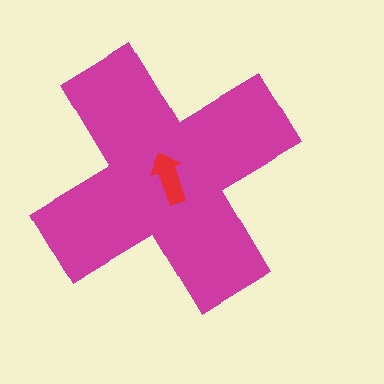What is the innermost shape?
The red arrow.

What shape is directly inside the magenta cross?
The red arrow.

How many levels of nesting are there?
2.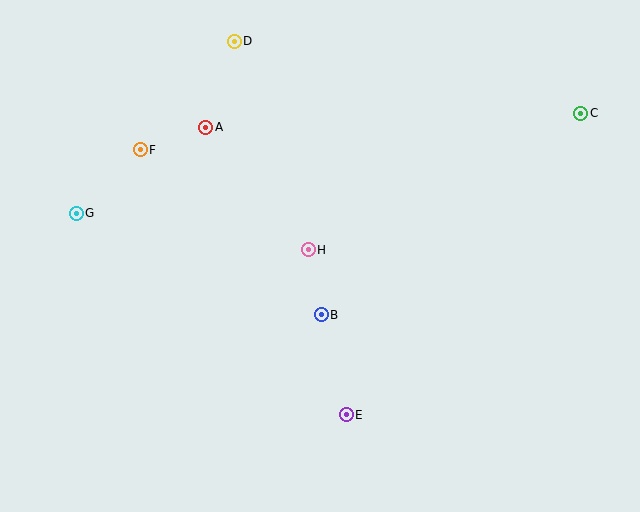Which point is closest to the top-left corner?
Point F is closest to the top-left corner.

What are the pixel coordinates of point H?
Point H is at (308, 250).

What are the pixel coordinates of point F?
Point F is at (140, 150).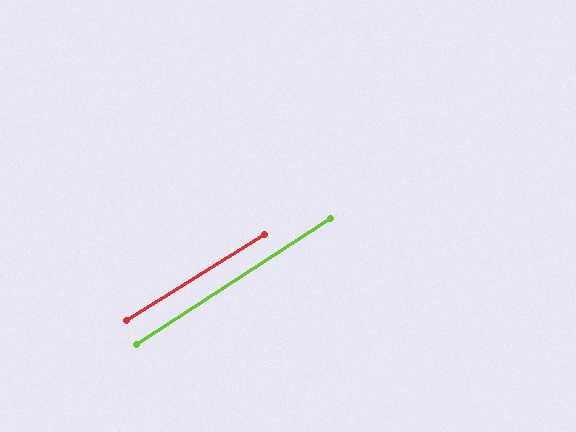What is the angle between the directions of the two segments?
Approximately 1 degree.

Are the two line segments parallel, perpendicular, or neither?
Parallel — their directions differ by only 1.0°.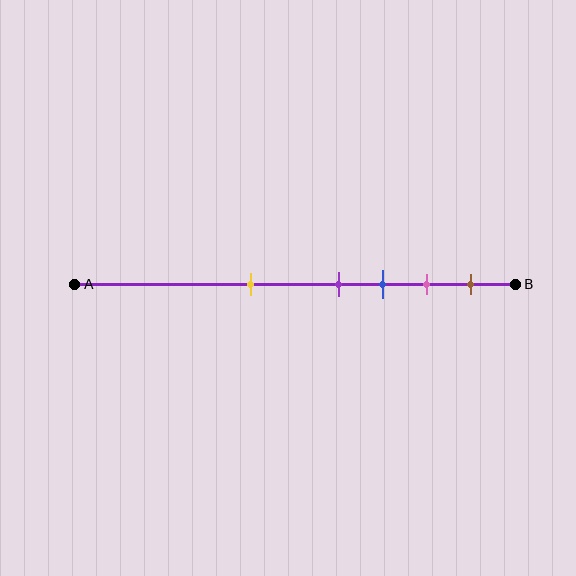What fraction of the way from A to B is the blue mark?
The blue mark is approximately 70% (0.7) of the way from A to B.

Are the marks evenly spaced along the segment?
No, the marks are not evenly spaced.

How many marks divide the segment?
There are 5 marks dividing the segment.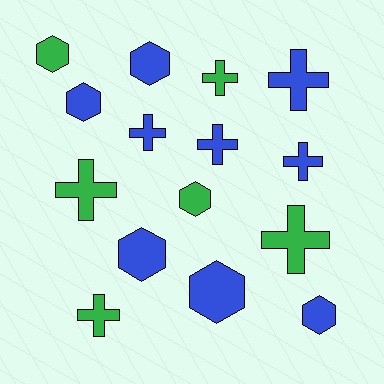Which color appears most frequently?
Blue, with 9 objects.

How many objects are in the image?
There are 15 objects.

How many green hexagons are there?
There are 2 green hexagons.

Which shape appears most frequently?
Cross, with 8 objects.